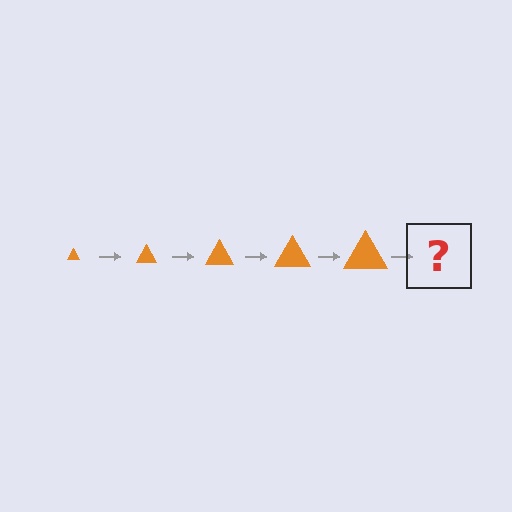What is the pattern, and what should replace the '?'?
The pattern is that the triangle gets progressively larger each step. The '?' should be an orange triangle, larger than the previous one.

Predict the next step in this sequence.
The next step is an orange triangle, larger than the previous one.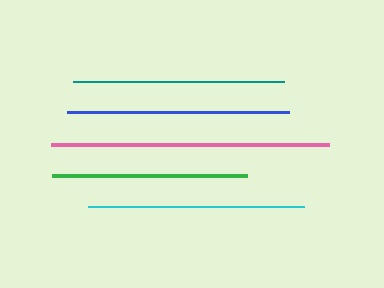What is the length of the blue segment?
The blue segment is approximately 222 pixels long.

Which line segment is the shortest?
The green line is the shortest at approximately 195 pixels.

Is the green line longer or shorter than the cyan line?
The cyan line is longer than the green line.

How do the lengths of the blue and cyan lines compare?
The blue and cyan lines are approximately the same length.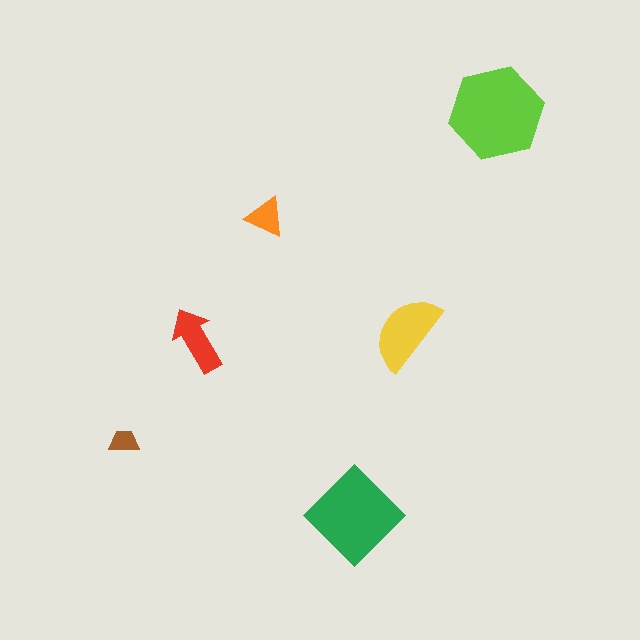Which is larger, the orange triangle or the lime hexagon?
The lime hexagon.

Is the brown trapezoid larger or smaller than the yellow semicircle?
Smaller.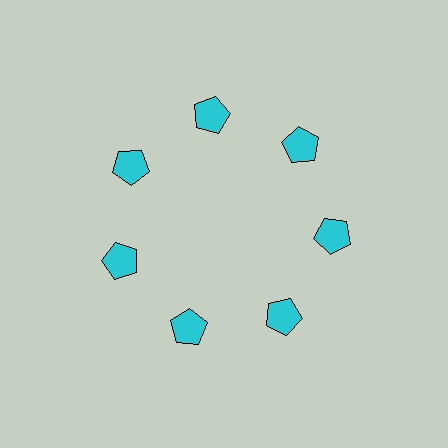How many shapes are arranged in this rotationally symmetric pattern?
There are 7 shapes, arranged in 7 groups of 1.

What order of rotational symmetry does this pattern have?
This pattern has 7-fold rotational symmetry.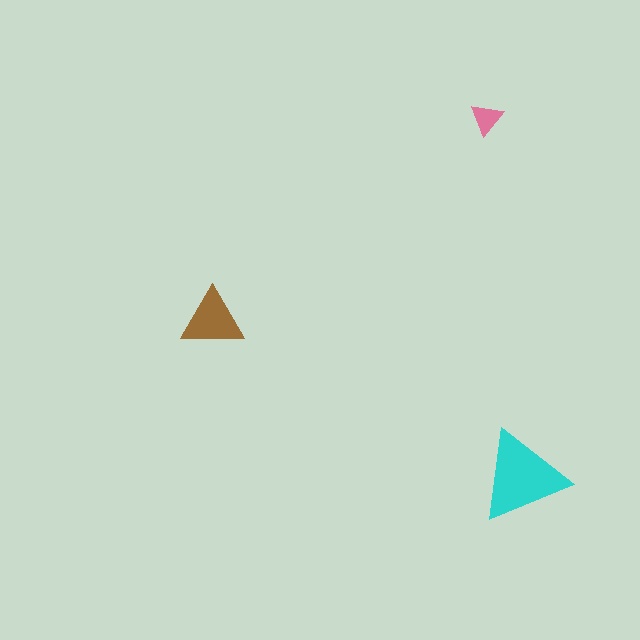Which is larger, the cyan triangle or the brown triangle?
The cyan one.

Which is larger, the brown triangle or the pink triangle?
The brown one.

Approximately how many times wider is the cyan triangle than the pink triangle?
About 3 times wider.